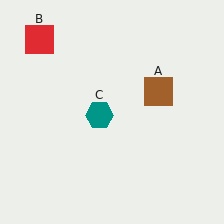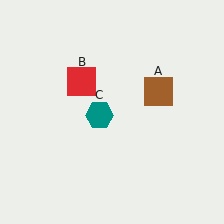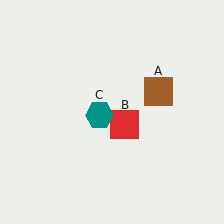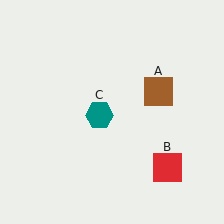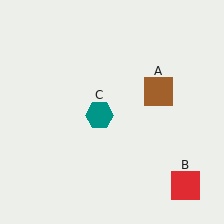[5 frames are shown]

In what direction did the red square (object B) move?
The red square (object B) moved down and to the right.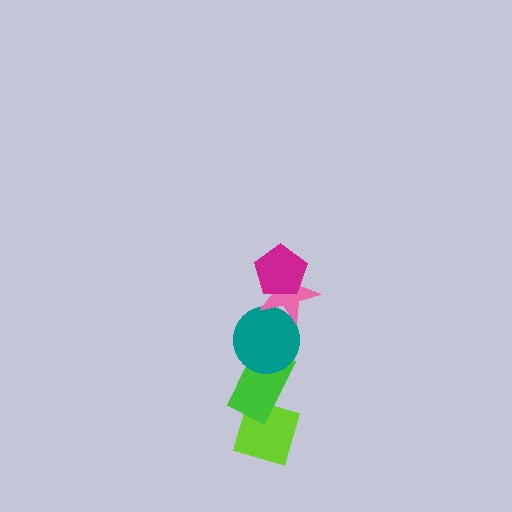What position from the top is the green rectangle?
The green rectangle is 4th from the top.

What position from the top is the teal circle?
The teal circle is 3rd from the top.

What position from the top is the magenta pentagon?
The magenta pentagon is 1st from the top.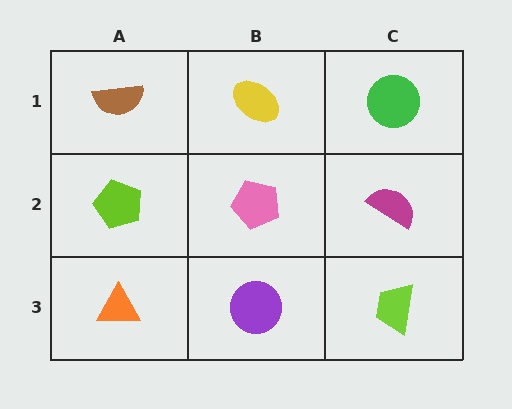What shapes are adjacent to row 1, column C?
A magenta semicircle (row 2, column C), a yellow ellipse (row 1, column B).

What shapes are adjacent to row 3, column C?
A magenta semicircle (row 2, column C), a purple circle (row 3, column B).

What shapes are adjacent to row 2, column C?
A green circle (row 1, column C), a lime trapezoid (row 3, column C), a pink pentagon (row 2, column B).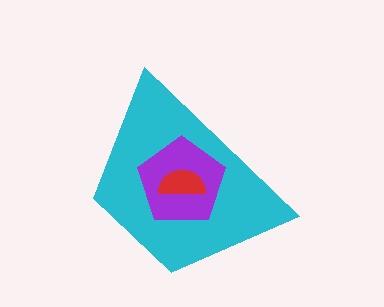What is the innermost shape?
The red semicircle.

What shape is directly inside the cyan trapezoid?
The purple pentagon.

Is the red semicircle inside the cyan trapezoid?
Yes.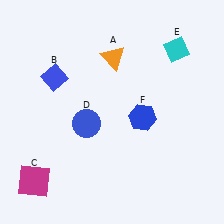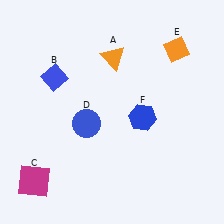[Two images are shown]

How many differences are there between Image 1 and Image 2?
There is 1 difference between the two images.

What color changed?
The diamond (E) changed from cyan in Image 1 to orange in Image 2.